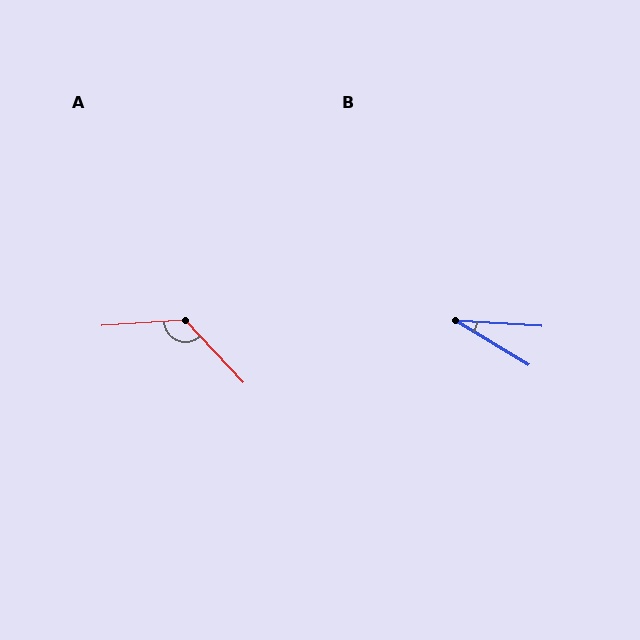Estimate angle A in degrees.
Approximately 130 degrees.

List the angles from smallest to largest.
B (27°), A (130°).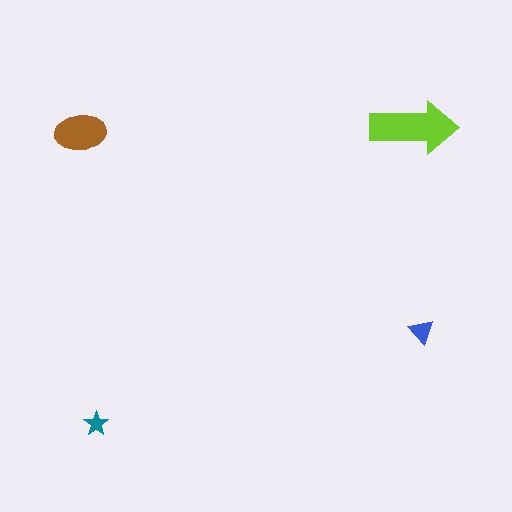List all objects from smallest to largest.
The teal star, the blue triangle, the brown ellipse, the lime arrow.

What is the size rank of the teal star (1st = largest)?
4th.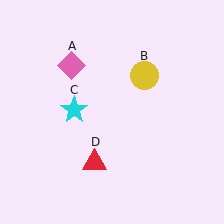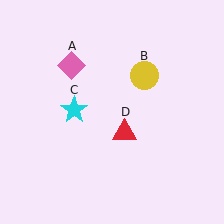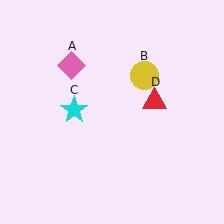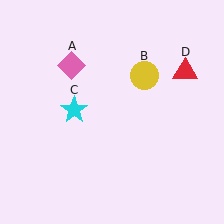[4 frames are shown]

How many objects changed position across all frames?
1 object changed position: red triangle (object D).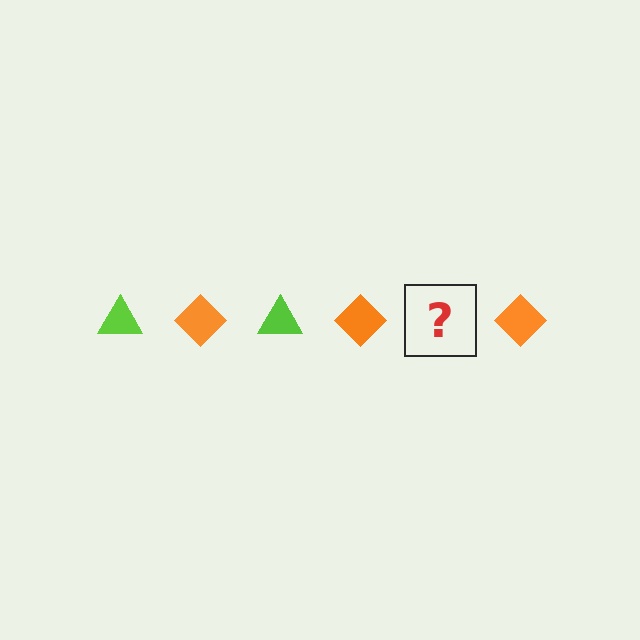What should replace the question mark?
The question mark should be replaced with a lime triangle.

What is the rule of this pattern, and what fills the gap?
The rule is that the pattern alternates between lime triangle and orange diamond. The gap should be filled with a lime triangle.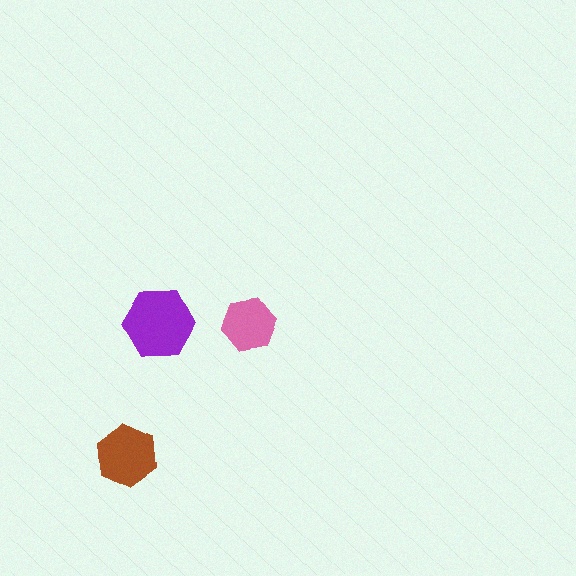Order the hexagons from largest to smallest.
the purple one, the brown one, the pink one.